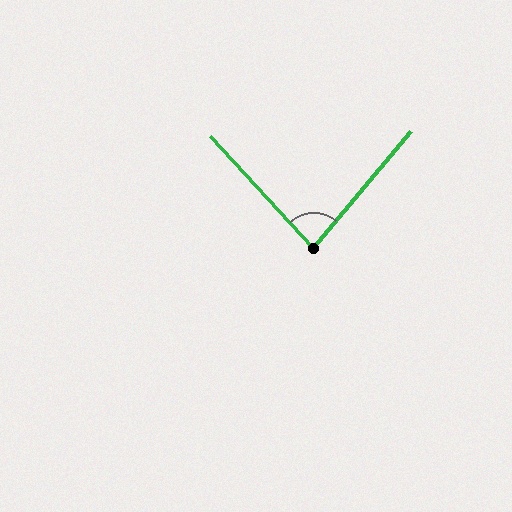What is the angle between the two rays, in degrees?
Approximately 83 degrees.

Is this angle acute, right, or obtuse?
It is acute.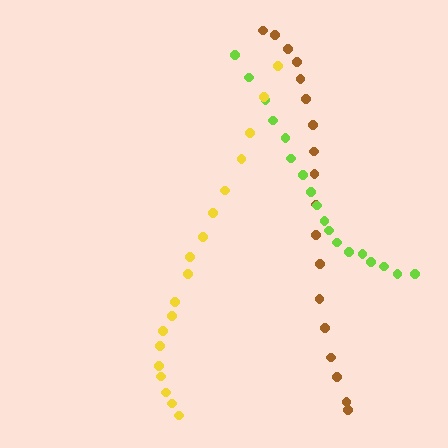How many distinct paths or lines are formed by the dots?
There are 3 distinct paths.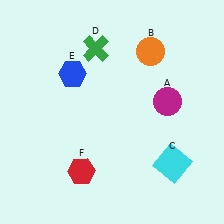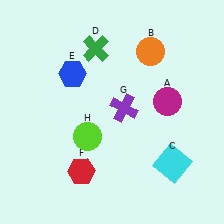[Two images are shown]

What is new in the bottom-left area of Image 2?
A lime circle (H) was added in the bottom-left area of Image 2.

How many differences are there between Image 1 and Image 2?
There are 2 differences between the two images.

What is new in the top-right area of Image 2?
A purple cross (G) was added in the top-right area of Image 2.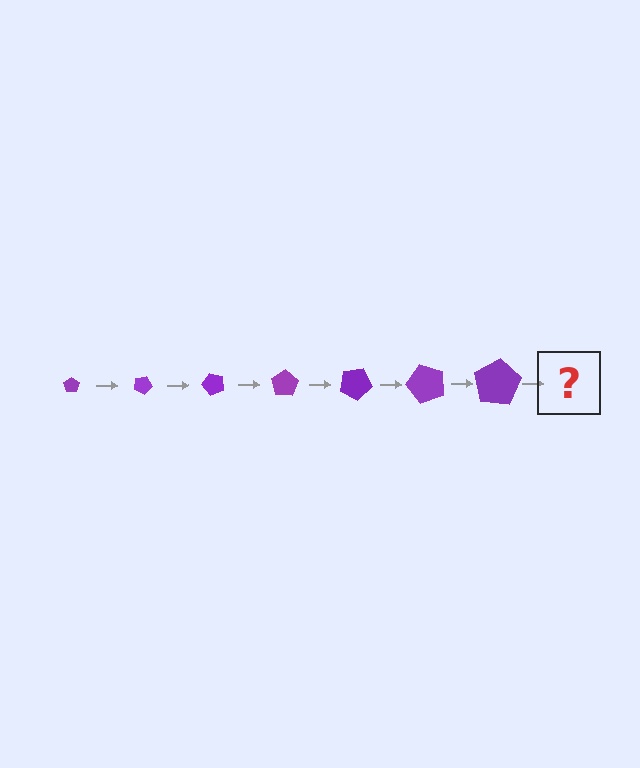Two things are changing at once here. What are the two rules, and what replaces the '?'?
The two rules are that the pentagon grows larger each step and it rotates 25 degrees each step. The '?' should be a pentagon, larger than the previous one and rotated 175 degrees from the start.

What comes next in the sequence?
The next element should be a pentagon, larger than the previous one and rotated 175 degrees from the start.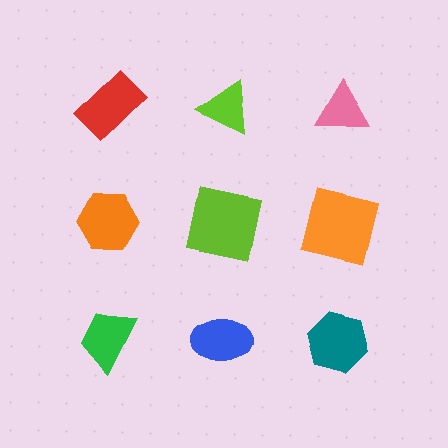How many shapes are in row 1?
3 shapes.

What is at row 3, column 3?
A teal hexagon.